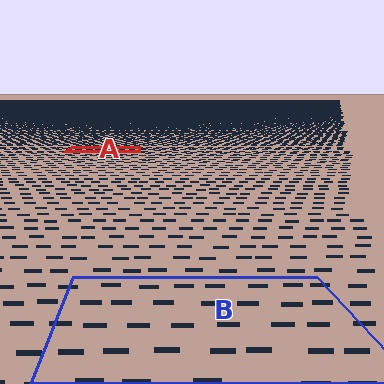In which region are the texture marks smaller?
The texture marks are smaller in region A, because it is farther away.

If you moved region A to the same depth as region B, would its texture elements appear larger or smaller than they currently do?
They would appear larger. At a closer depth, the same texture elements are projected at a bigger on-screen size.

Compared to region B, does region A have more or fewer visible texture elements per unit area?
Region A has more texture elements per unit area — they are packed more densely because it is farther away.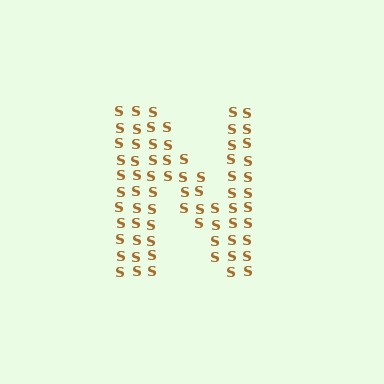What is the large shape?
The large shape is the letter N.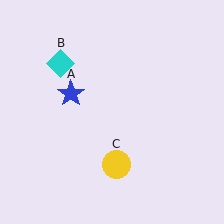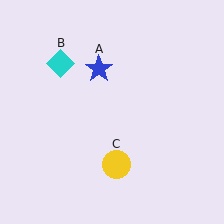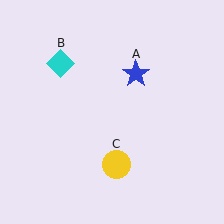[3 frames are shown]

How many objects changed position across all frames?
1 object changed position: blue star (object A).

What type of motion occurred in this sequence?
The blue star (object A) rotated clockwise around the center of the scene.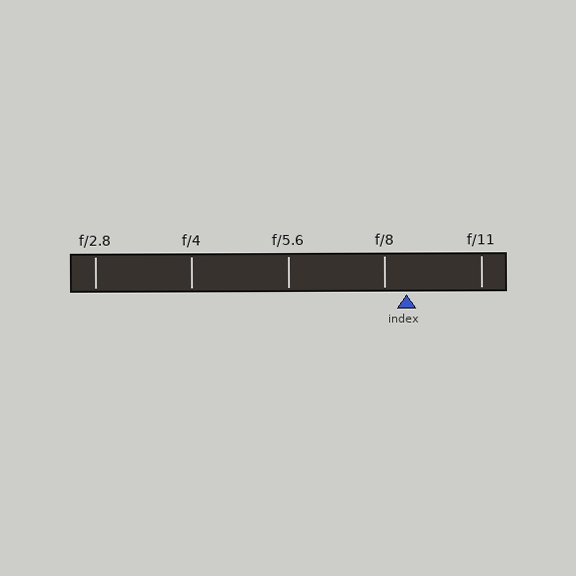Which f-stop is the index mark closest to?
The index mark is closest to f/8.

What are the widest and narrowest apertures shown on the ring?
The widest aperture shown is f/2.8 and the narrowest is f/11.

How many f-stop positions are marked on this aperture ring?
There are 5 f-stop positions marked.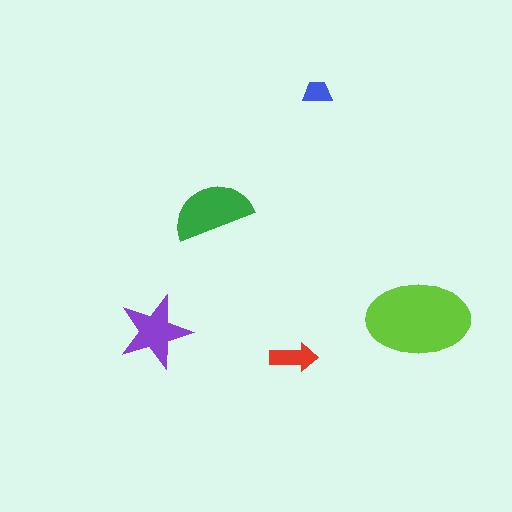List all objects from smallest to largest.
The blue trapezoid, the red arrow, the purple star, the green semicircle, the lime ellipse.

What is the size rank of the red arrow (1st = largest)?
4th.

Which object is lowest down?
The red arrow is bottommost.